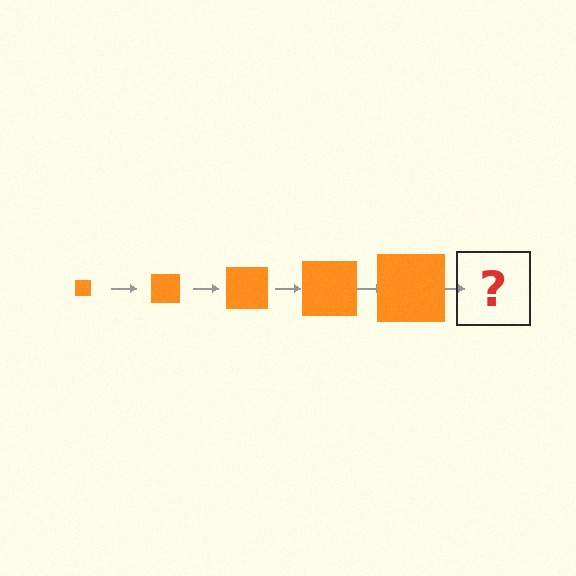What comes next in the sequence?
The next element should be an orange square, larger than the previous one.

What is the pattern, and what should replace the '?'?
The pattern is that the square gets progressively larger each step. The '?' should be an orange square, larger than the previous one.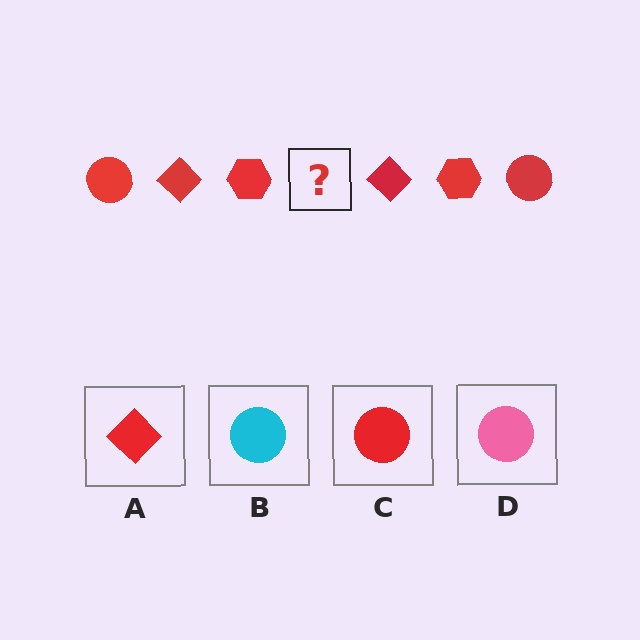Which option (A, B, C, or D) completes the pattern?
C.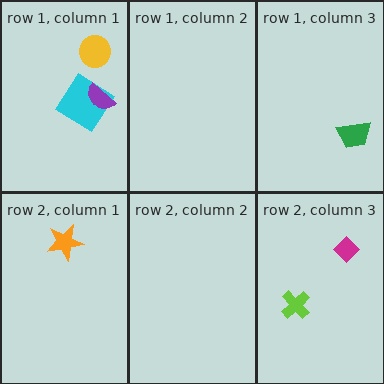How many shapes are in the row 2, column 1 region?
1.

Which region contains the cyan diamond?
The row 1, column 1 region.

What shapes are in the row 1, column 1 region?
The cyan diamond, the yellow circle, the purple semicircle.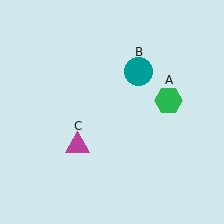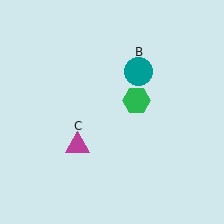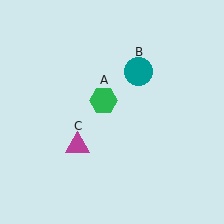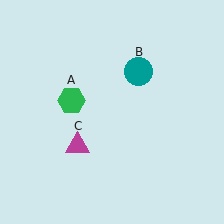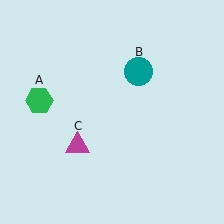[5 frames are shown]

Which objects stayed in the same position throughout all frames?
Teal circle (object B) and magenta triangle (object C) remained stationary.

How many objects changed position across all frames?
1 object changed position: green hexagon (object A).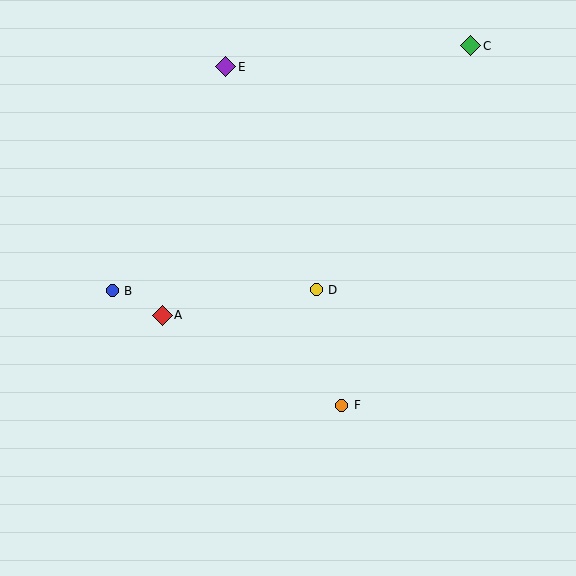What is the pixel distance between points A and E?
The distance between A and E is 256 pixels.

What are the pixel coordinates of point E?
Point E is at (226, 67).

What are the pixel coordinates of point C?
Point C is at (471, 46).